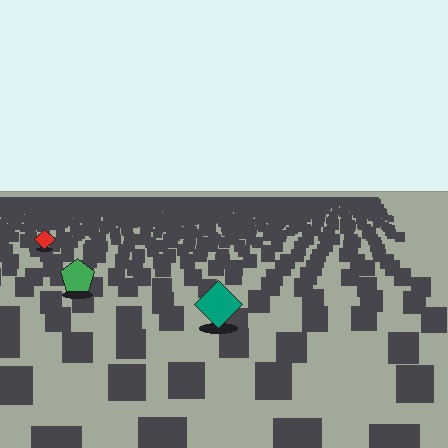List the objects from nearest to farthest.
From nearest to farthest: the teal diamond, the green pentagon, the red diamond.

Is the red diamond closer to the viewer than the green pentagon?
No. The green pentagon is closer — you can tell from the texture gradient: the ground texture is coarser near it.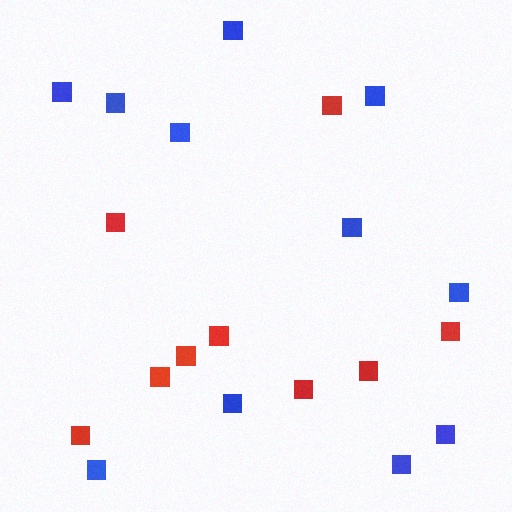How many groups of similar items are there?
There are 2 groups: one group of blue squares (11) and one group of red squares (9).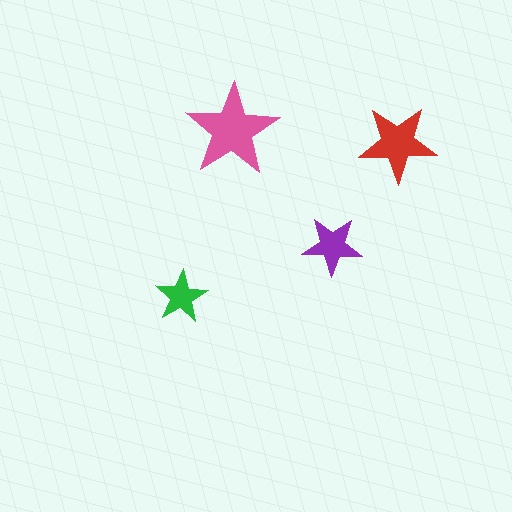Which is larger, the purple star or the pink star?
The pink one.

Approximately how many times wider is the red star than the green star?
About 1.5 times wider.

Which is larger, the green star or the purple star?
The purple one.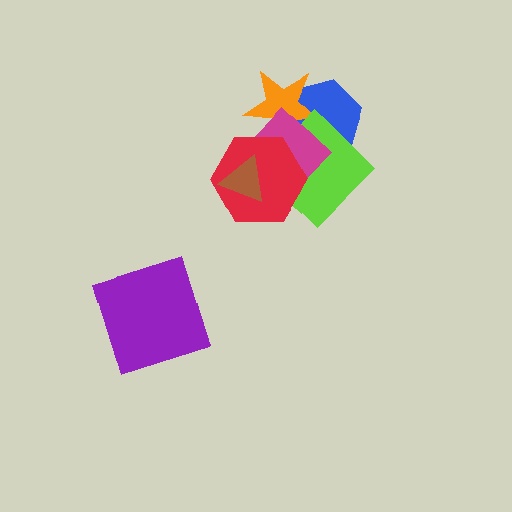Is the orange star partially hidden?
Yes, it is partially covered by another shape.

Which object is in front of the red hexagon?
The brown triangle is in front of the red hexagon.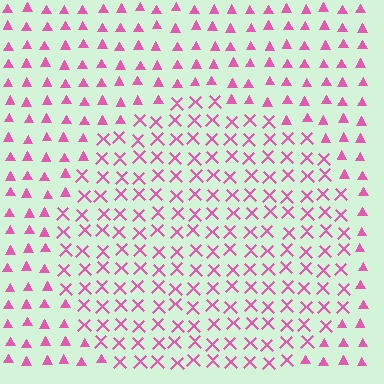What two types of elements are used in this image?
The image uses X marks inside the circle region and triangles outside it.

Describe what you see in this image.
The image is filled with small pink elements arranged in a uniform grid. A circle-shaped region contains X marks, while the surrounding area contains triangles. The boundary is defined purely by the change in element shape.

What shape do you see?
I see a circle.